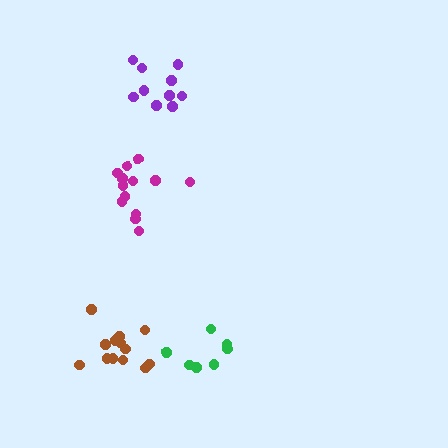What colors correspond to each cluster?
The clusters are colored: green, magenta, purple, brown.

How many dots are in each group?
Group 1: 7 dots, Group 2: 13 dots, Group 3: 10 dots, Group 4: 13 dots (43 total).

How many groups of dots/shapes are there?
There are 4 groups.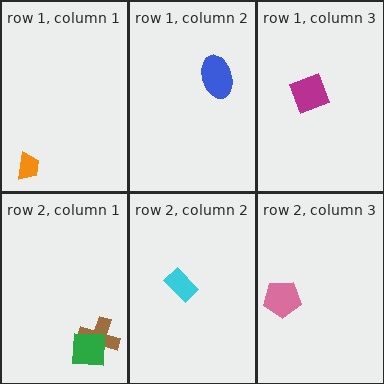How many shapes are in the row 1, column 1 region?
1.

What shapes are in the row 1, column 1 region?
The orange trapezoid.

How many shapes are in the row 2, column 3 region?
1.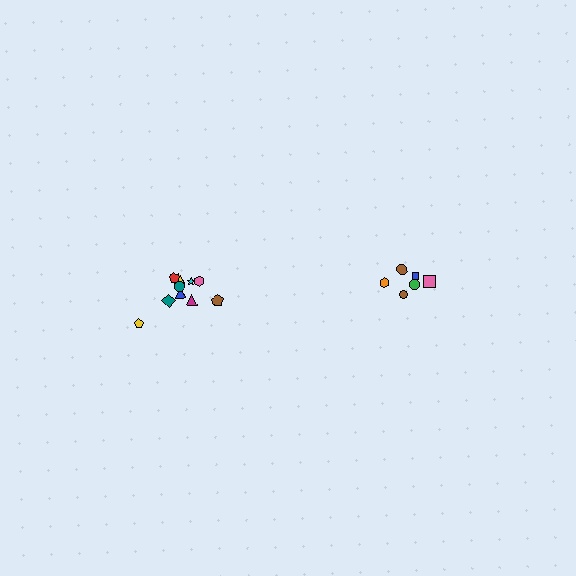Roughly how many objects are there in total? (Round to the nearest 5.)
Roughly 15 objects in total.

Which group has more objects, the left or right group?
The left group.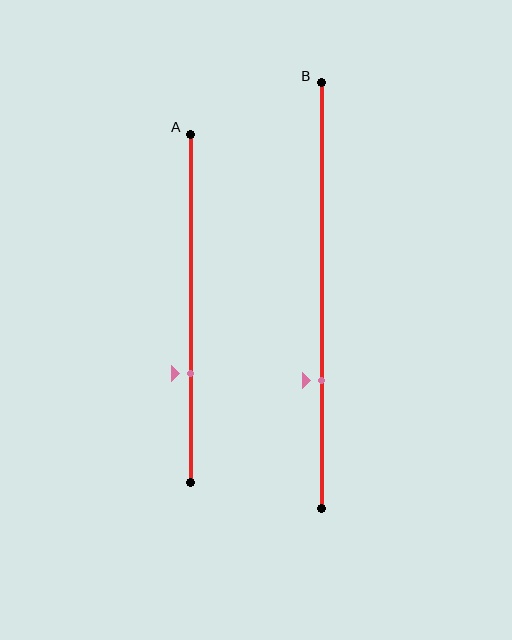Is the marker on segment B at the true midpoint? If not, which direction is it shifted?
No, the marker on segment B is shifted downward by about 20% of the segment length.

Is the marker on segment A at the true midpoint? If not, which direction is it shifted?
No, the marker on segment A is shifted downward by about 19% of the segment length.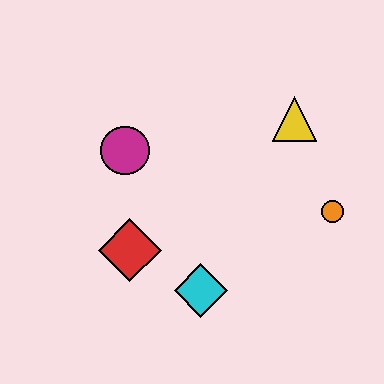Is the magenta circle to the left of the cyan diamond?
Yes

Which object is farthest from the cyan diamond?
The yellow triangle is farthest from the cyan diamond.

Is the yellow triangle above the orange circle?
Yes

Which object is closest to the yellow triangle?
The orange circle is closest to the yellow triangle.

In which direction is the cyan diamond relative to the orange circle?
The cyan diamond is to the left of the orange circle.